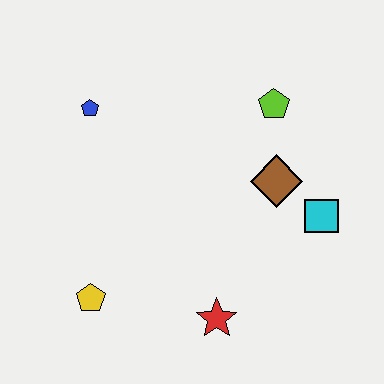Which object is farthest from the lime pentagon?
The yellow pentagon is farthest from the lime pentagon.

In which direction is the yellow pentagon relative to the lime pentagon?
The yellow pentagon is below the lime pentagon.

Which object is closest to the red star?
The yellow pentagon is closest to the red star.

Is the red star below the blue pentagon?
Yes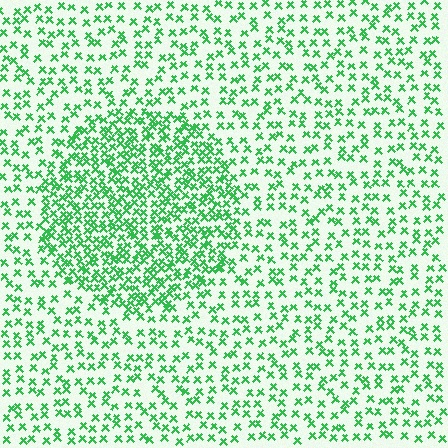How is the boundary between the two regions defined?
The boundary is defined by a change in element density (approximately 2.1x ratio). All elements are the same color, size, and shape.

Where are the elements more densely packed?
The elements are more densely packed inside the circle boundary.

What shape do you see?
I see a circle.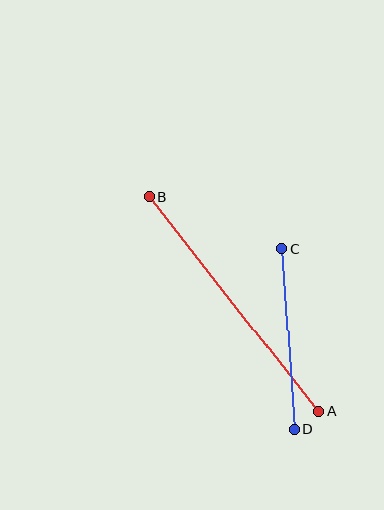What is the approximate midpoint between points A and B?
The midpoint is at approximately (234, 304) pixels.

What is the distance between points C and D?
The distance is approximately 181 pixels.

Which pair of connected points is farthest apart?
Points A and B are farthest apart.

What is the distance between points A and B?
The distance is approximately 273 pixels.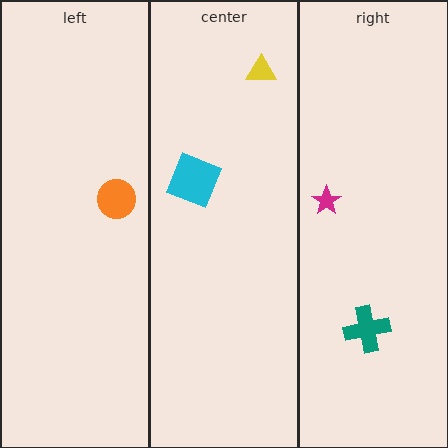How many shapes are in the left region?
1.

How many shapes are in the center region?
2.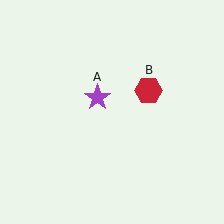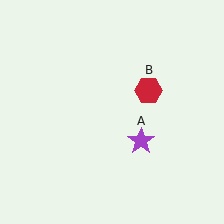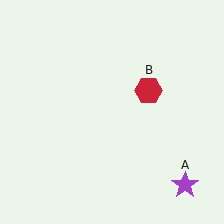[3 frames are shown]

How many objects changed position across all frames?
1 object changed position: purple star (object A).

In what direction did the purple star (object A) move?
The purple star (object A) moved down and to the right.